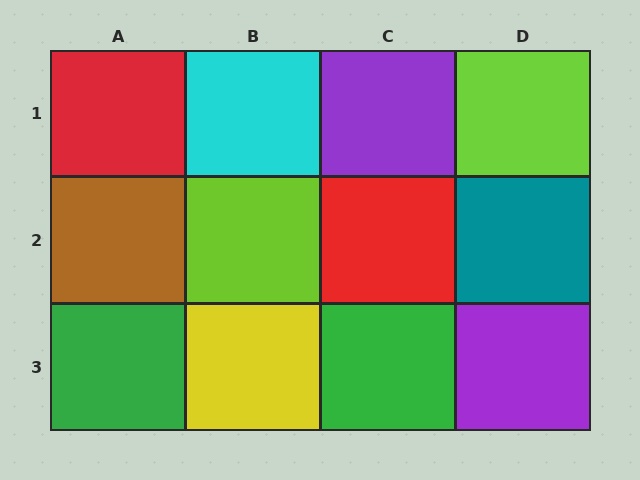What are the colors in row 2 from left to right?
Brown, lime, red, teal.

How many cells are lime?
2 cells are lime.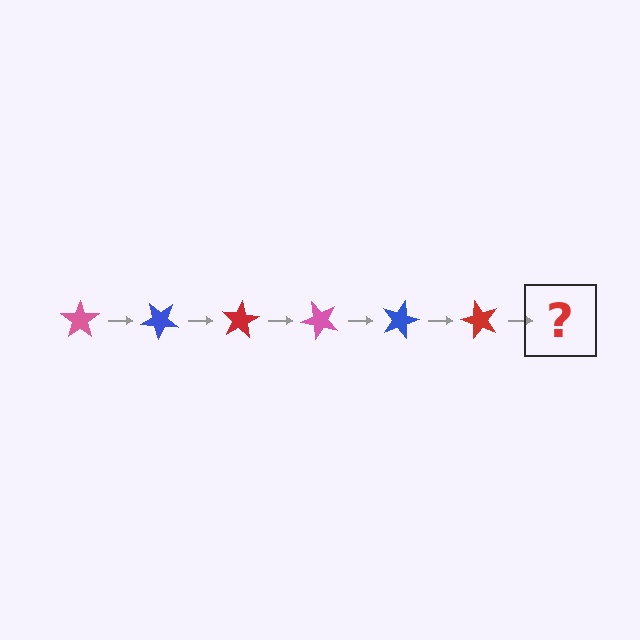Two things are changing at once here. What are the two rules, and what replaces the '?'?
The two rules are that it rotates 40 degrees each step and the color cycles through pink, blue, and red. The '?' should be a pink star, rotated 240 degrees from the start.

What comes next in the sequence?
The next element should be a pink star, rotated 240 degrees from the start.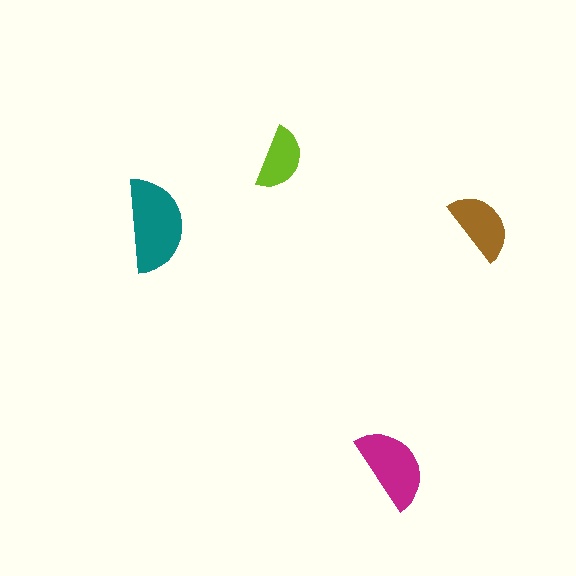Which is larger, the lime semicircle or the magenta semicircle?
The magenta one.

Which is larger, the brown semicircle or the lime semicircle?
The brown one.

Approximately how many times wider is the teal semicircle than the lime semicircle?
About 1.5 times wider.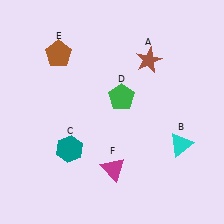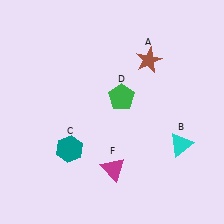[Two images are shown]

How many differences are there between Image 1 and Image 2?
There is 1 difference between the two images.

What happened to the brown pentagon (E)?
The brown pentagon (E) was removed in Image 2. It was in the top-left area of Image 1.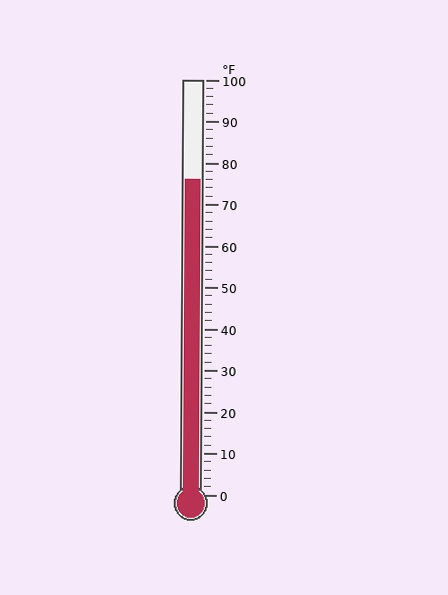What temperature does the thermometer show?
The thermometer shows approximately 76°F.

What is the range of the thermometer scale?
The thermometer scale ranges from 0°F to 100°F.